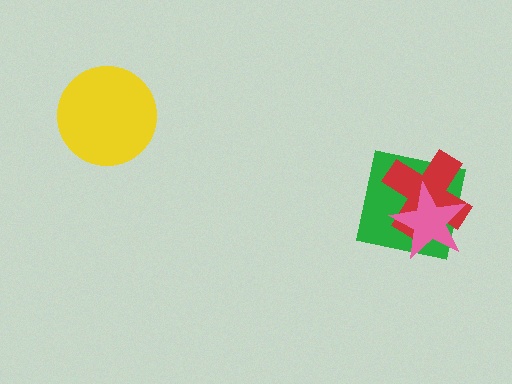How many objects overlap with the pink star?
2 objects overlap with the pink star.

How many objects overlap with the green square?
2 objects overlap with the green square.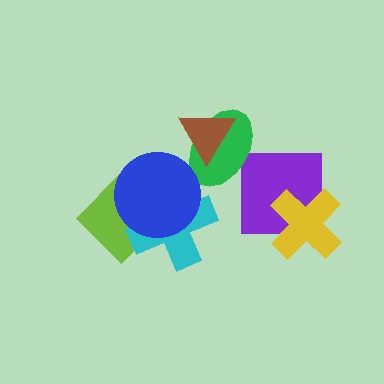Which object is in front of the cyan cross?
The blue circle is in front of the cyan cross.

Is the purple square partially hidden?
Yes, it is partially covered by another shape.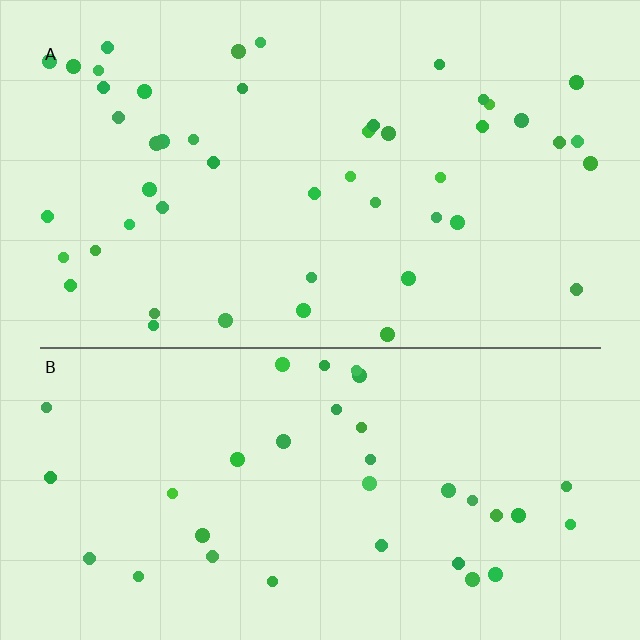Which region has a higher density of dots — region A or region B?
A (the top).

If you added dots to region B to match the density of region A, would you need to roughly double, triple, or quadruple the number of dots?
Approximately double.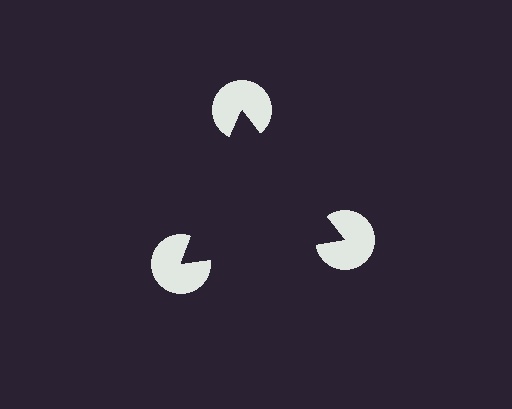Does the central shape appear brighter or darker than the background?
It typically appears slightly darker than the background, even though no actual brightness change is drawn.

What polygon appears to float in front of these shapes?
An illusory triangle — its edges are inferred from the aligned wedge cuts in the pac-man discs, not physically drawn.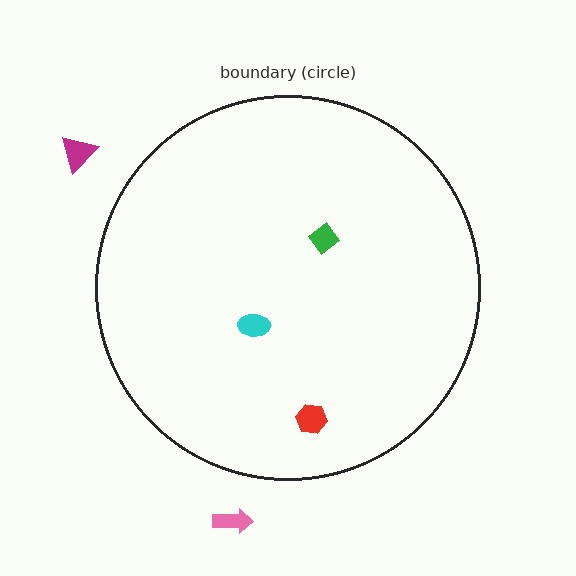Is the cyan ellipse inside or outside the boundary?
Inside.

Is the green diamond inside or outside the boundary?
Inside.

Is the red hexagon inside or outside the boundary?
Inside.